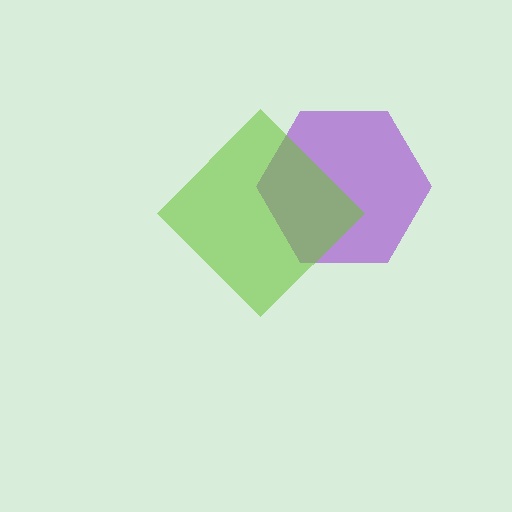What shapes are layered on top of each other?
The layered shapes are: a purple hexagon, a lime diamond.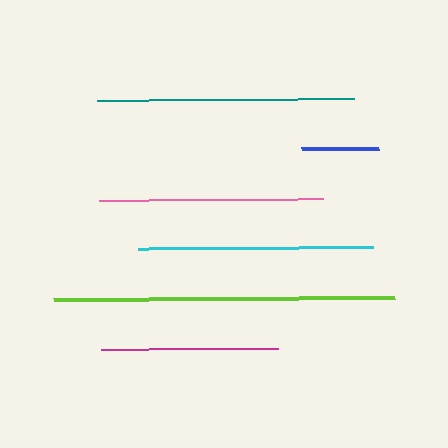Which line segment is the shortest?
The blue line is the shortest at approximately 77 pixels.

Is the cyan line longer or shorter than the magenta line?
The cyan line is longer than the magenta line.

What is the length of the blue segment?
The blue segment is approximately 77 pixels long.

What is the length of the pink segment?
The pink segment is approximately 224 pixels long.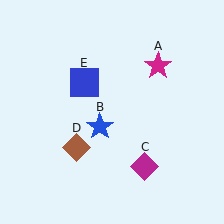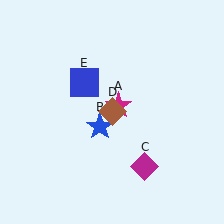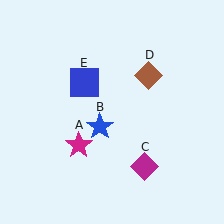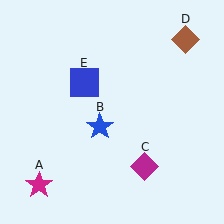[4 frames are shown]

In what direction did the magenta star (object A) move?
The magenta star (object A) moved down and to the left.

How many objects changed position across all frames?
2 objects changed position: magenta star (object A), brown diamond (object D).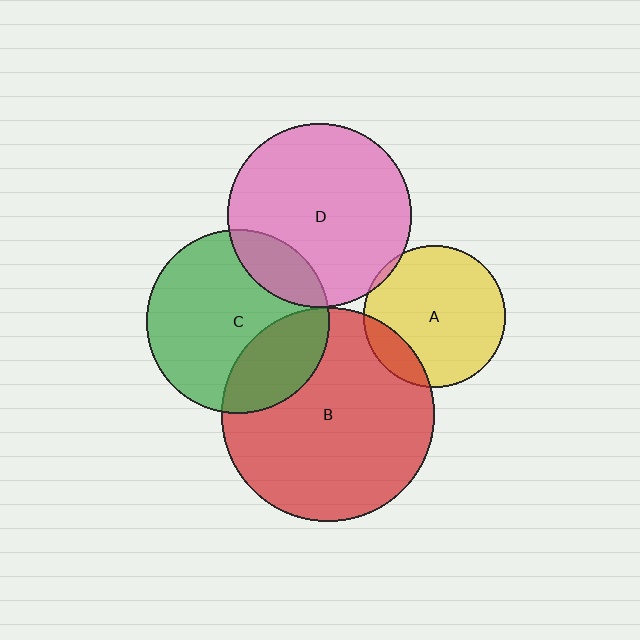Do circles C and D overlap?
Yes.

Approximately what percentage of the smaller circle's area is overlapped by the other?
Approximately 15%.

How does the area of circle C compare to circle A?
Approximately 1.7 times.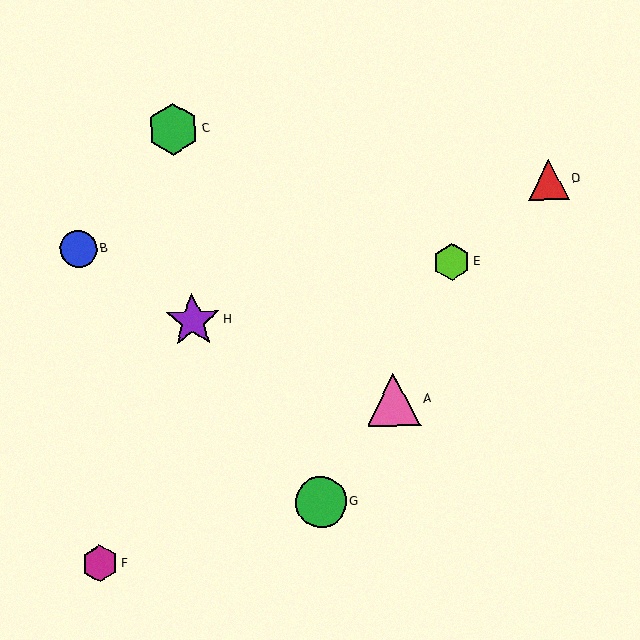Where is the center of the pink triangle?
The center of the pink triangle is at (393, 399).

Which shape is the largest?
The purple star (labeled H) is the largest.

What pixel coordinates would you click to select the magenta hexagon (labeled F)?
Click at (100, 563) to select the magenta hexagon F.